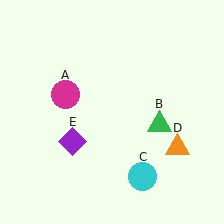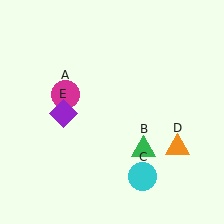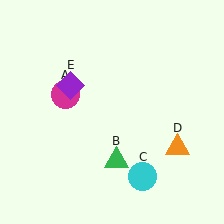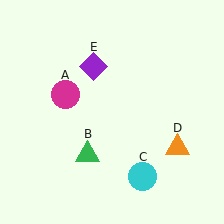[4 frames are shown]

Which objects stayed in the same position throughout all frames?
Magenta circle (object A) and cyan circle (object C) and orange triangle (object D) remained stationary.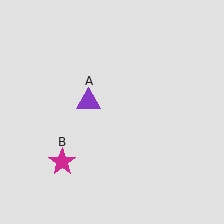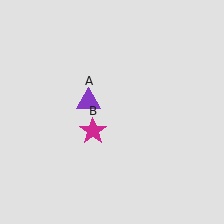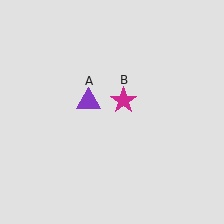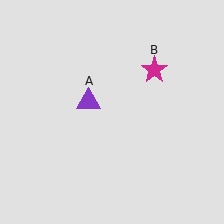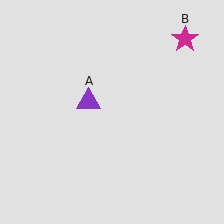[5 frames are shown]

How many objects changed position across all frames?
1 object changed position: magenta star (object B).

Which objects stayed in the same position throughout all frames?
Purple triangle (object A) remained stationary.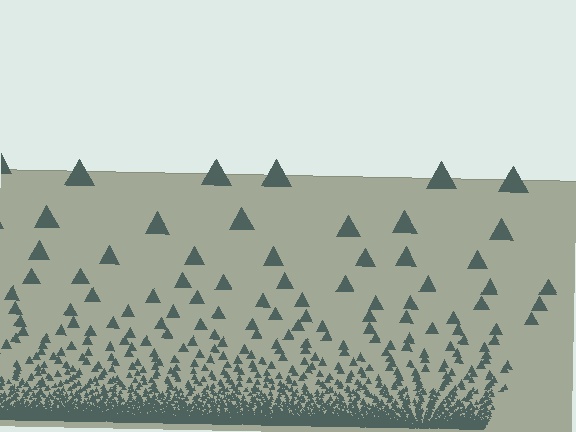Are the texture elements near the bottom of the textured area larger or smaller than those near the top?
Smaller. The gradient is inverted — elements near the bottom are smaller and denser.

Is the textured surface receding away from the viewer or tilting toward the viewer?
The surface appears to tilt toward the viewer. Texture elements get larger and sparser toward the top.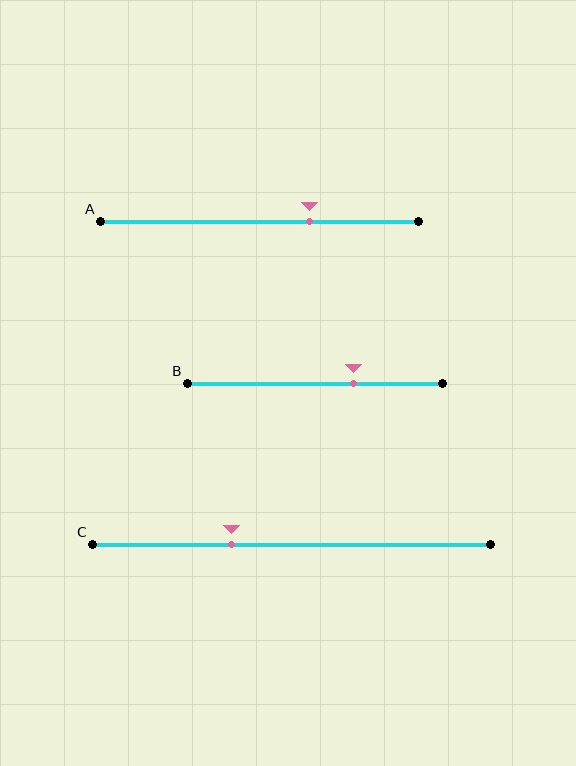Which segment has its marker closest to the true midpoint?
Segment C has its marker closest to the true midpoint.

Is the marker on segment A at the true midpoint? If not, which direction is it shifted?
No, the marker on segment A is shifted to the right by about 16% of the segment length.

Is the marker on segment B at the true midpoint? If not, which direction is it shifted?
No, the marker on segment B is shifted to the right by about 15% of the segment length.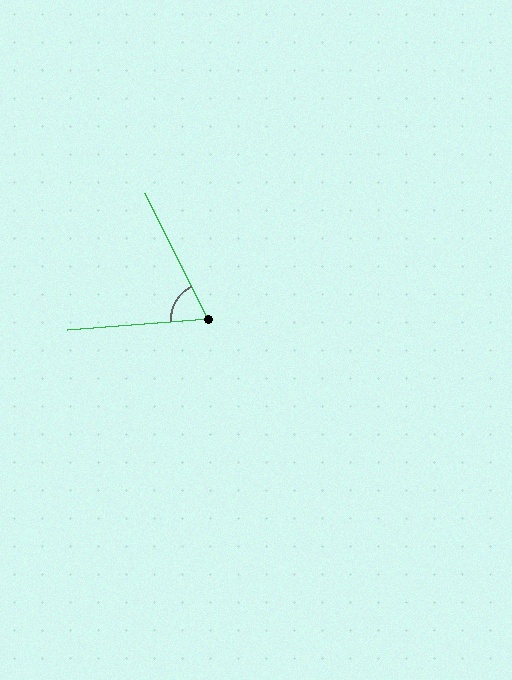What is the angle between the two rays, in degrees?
Approximately 68 degrees.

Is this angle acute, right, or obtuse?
It is acute.